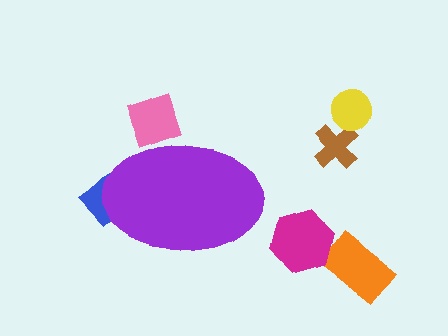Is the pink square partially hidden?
Yes, the pink square is partially hidden behind the purple ellipse.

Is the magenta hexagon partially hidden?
No, the magenta hexagon is fully visible.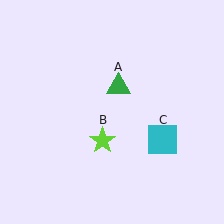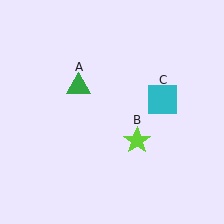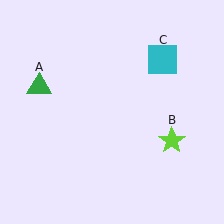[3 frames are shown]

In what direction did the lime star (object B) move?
The lime star (object B) moved right.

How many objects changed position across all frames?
3 objects changed position: green triangle (object A), lime star (object B), cyan square (object C).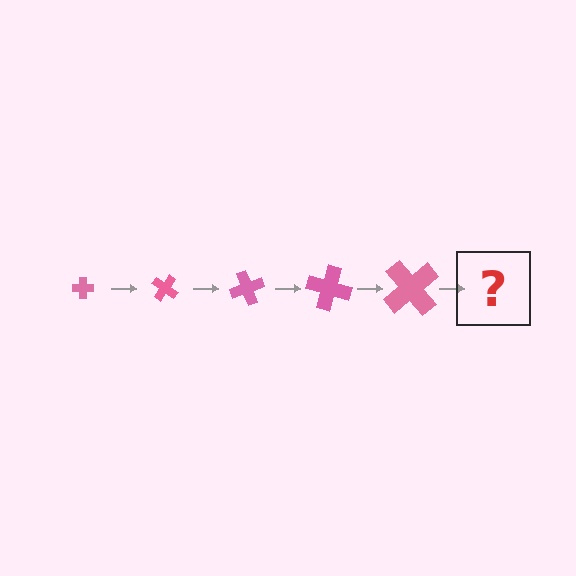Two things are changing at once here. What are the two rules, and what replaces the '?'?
The two rules are that the cross grows larger each step and it rotates 35 degrees each step. The '?' should be a cross, larger than the previous one and rotated 175 degrees from the start.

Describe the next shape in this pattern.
It should be a cross, larger than the previous one and rotated 175 degrees from the start.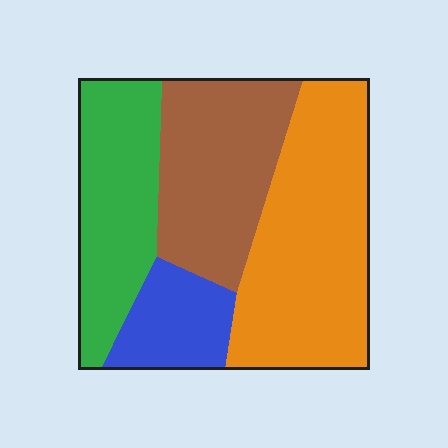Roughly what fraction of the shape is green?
Green takes up about one quarter (1/4) of the shape.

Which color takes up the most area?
Orange, at roughly 40%.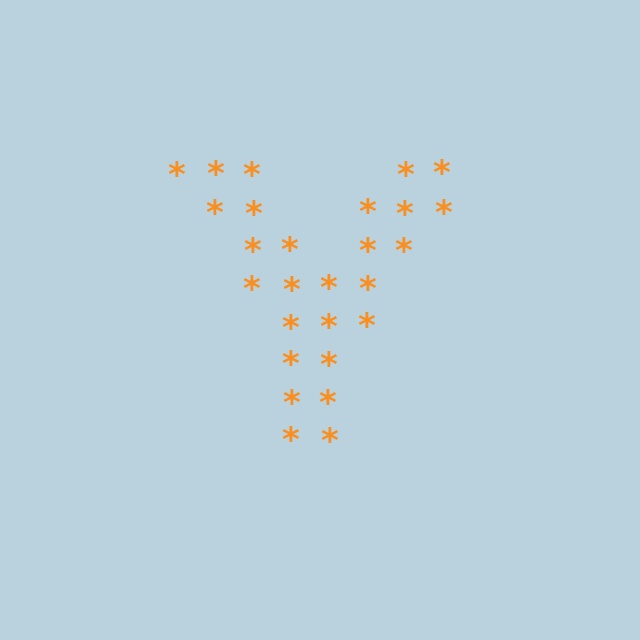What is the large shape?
The large shape is the letter Y.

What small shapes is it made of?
It is made of small asterisks.